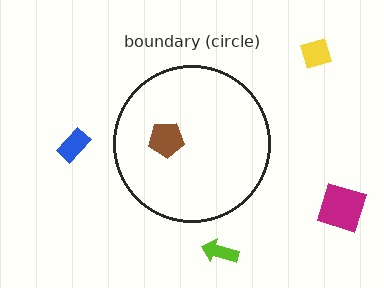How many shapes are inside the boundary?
1 inside, 4 outside.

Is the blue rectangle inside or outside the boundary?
Outside.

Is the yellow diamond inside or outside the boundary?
Outside.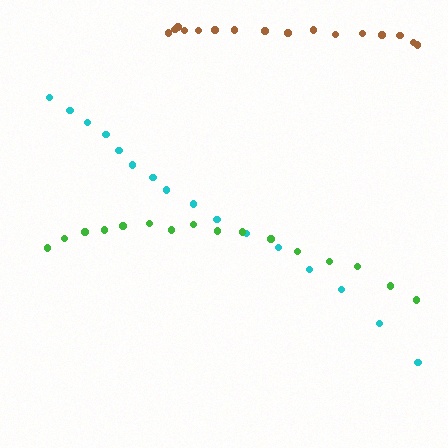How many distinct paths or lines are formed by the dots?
There are 3 distinct paths.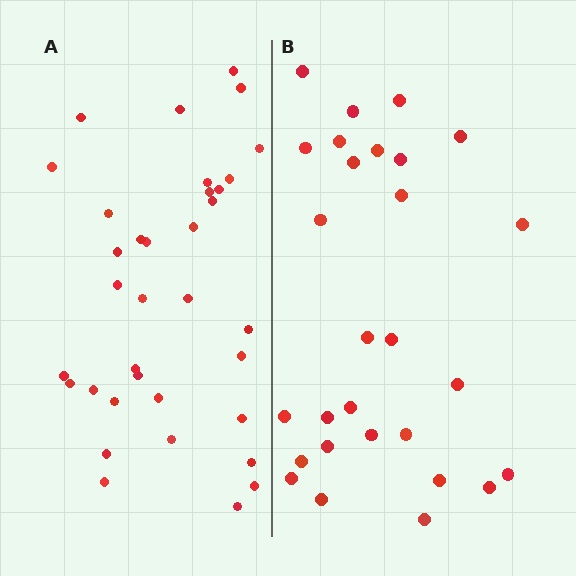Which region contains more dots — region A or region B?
Region A (the left region) has more dots.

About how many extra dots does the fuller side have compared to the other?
Region A has roughly 8 or so more dots than region B.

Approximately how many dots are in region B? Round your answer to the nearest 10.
About 30 dots. (The exact count is 28, which rounds to 30.)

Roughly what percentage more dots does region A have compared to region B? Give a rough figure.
About 25% more.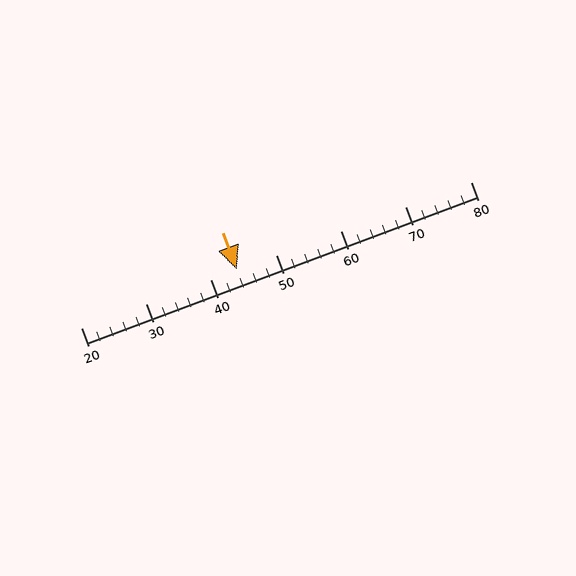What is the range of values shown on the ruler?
The ruler shows values from 20 to 80.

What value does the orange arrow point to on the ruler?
The orange arrow points to approximately 44.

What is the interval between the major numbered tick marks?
The major tick marks are spaced 10 units apart.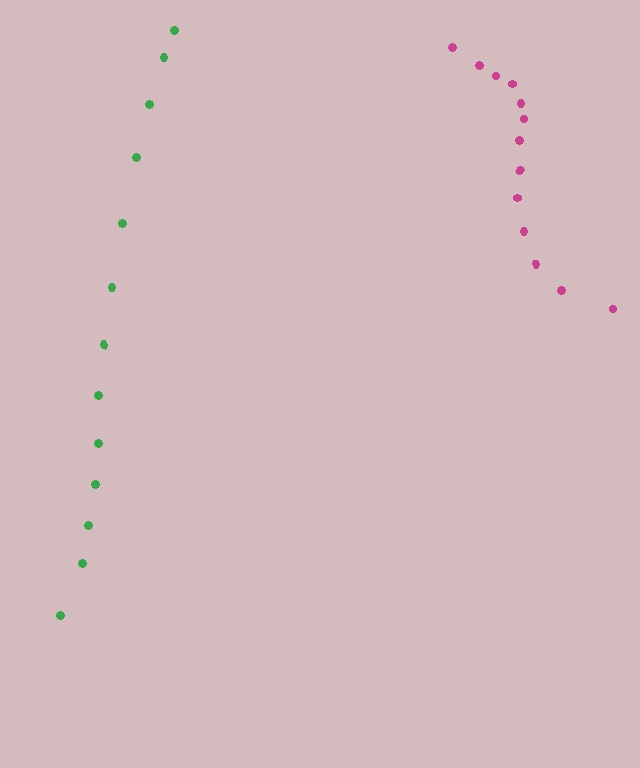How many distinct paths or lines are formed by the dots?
There are 2 distinct paths.